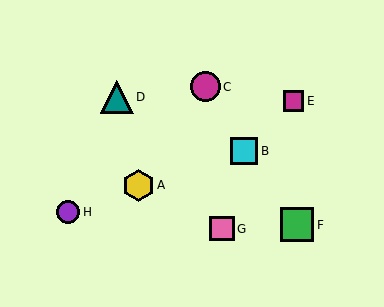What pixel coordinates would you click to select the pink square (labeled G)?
Click at (222, 229) to select the pink square G.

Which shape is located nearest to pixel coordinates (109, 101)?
The teal triangle (labeled D) at (117, 97) is nearest to that location.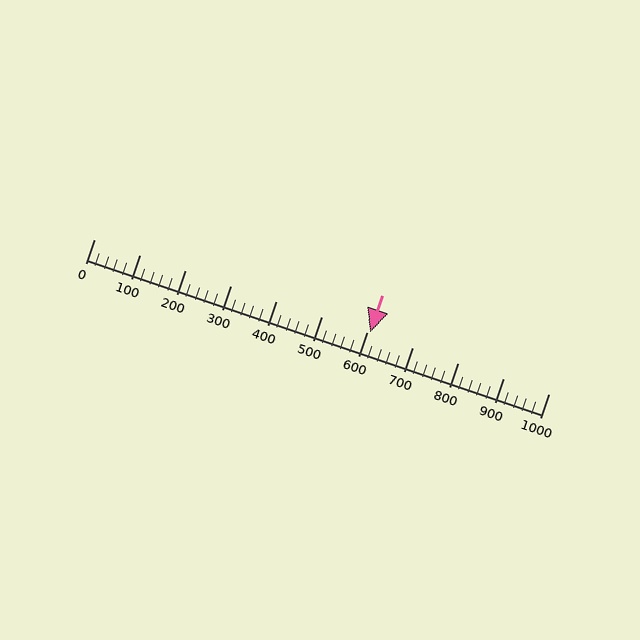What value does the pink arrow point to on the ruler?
The pink arrow points to approximately 608.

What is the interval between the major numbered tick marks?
The major tick marks are spaced 100 units apart.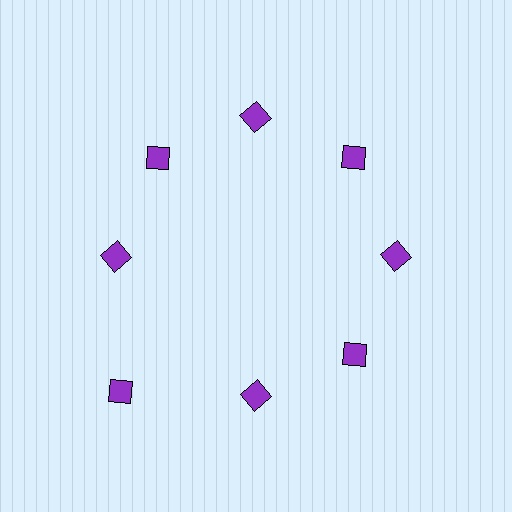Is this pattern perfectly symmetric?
No. The 8 purple diamonds are arranged in a ring, but one element near the 8 o'clock position is pushed outward from the center, breaking the 8-fold rotational symmetry.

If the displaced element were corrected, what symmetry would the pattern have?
It would have 8-fold rotational symmetry — the pattern would map onto itself every 45 degrees.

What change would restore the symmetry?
The symmetry would be restored by moving it inward, back onto the ring so that all 8 diamonds sit at equal angles and equal distance from the center.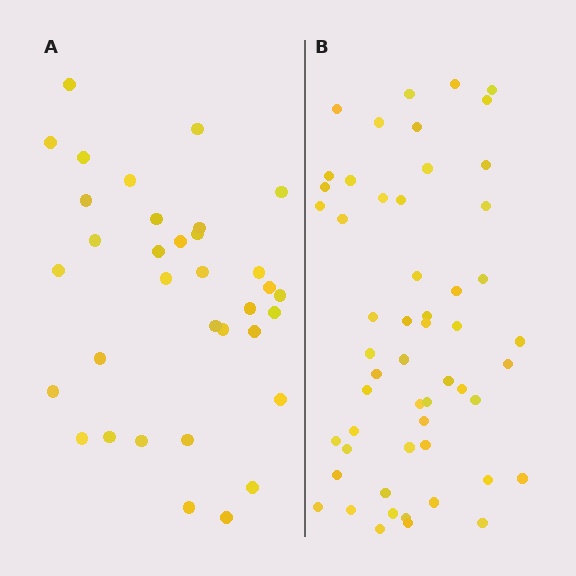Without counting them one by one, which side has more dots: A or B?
Region B (the right region) has more dots.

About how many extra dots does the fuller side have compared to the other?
Region B has approximately 20 more dots than region A.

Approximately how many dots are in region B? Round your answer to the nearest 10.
About 50 dots. (The exact count is 54, which rounds to 50.)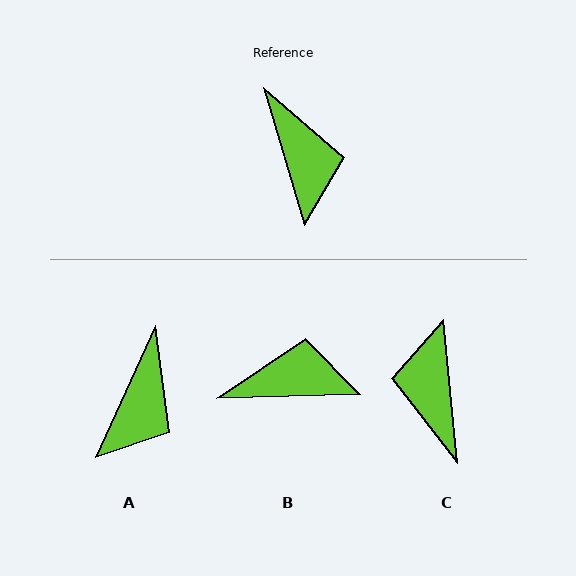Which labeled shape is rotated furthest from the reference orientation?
C, about 169 degrees away.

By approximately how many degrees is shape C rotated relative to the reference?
Approximately 169 degrees counter-clockwise.